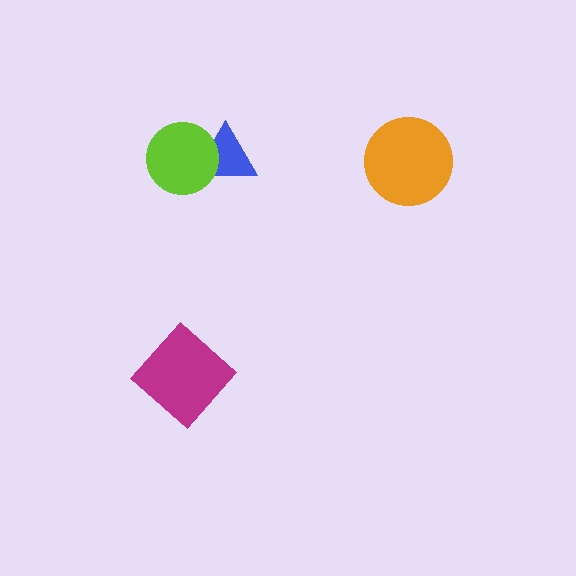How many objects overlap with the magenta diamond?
0 objects overlap with the magenta diamond.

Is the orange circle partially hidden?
No, no other shape covers it.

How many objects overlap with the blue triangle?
1 object overlaps with the blue triangle.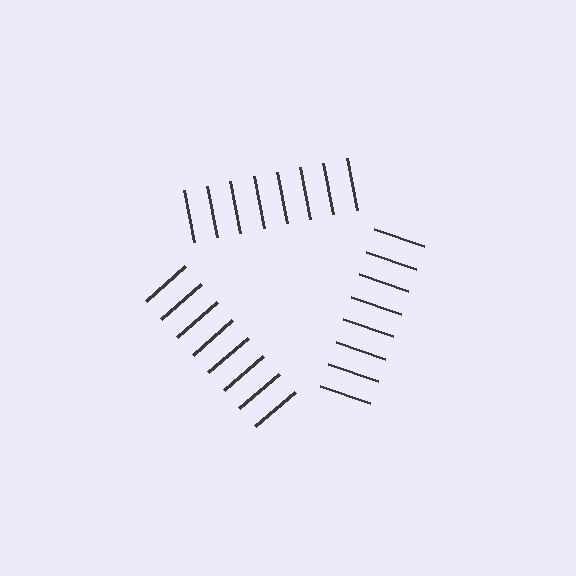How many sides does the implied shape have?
3 sides — the line-ends trace a triangle.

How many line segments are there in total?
24 — 8 along each of the 3 edges.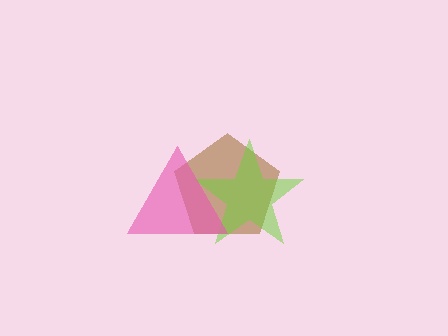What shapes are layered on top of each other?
The layered shapes are: a brown pentagon, a lime star, a pink triangle.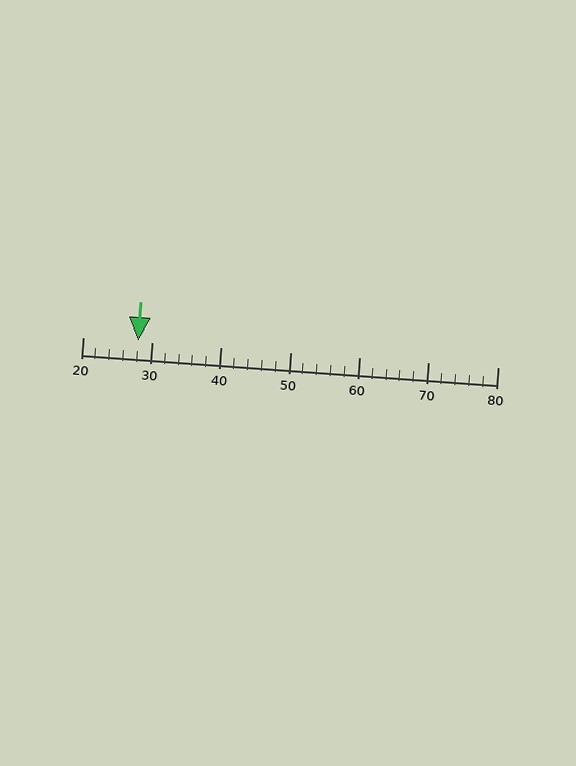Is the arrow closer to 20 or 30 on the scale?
The arrow is closer to 30.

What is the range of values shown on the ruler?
The ruler shows values from 20 to 80.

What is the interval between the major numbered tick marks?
The major tick marks are spaced 10 units apart.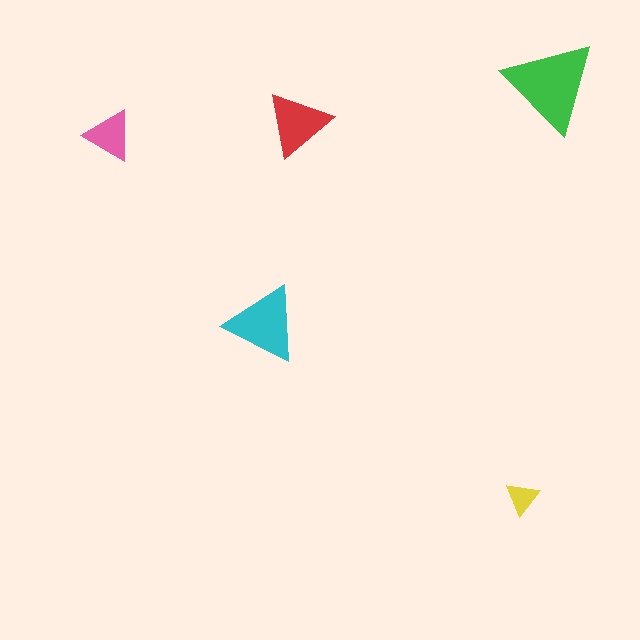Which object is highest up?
The green triangle is topmost.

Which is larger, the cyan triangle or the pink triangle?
The cyan one.